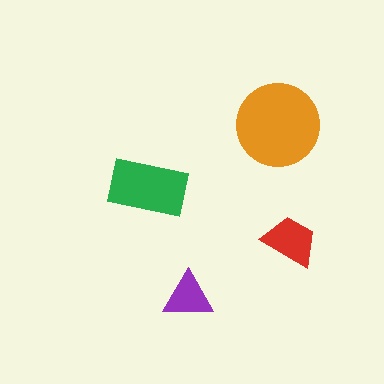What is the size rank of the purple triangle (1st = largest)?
4th.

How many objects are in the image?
There are 4 objects in the image.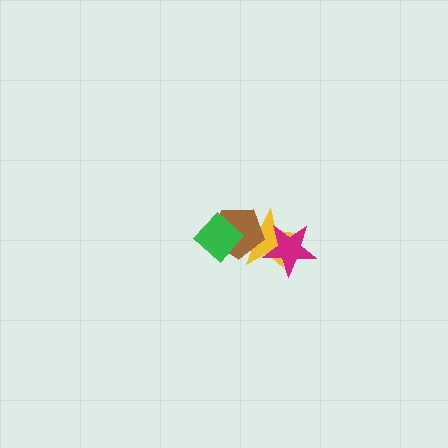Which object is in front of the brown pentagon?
The green diamond is in front of the brown pentagon.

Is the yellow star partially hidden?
Yes, it is partially covered by another shape.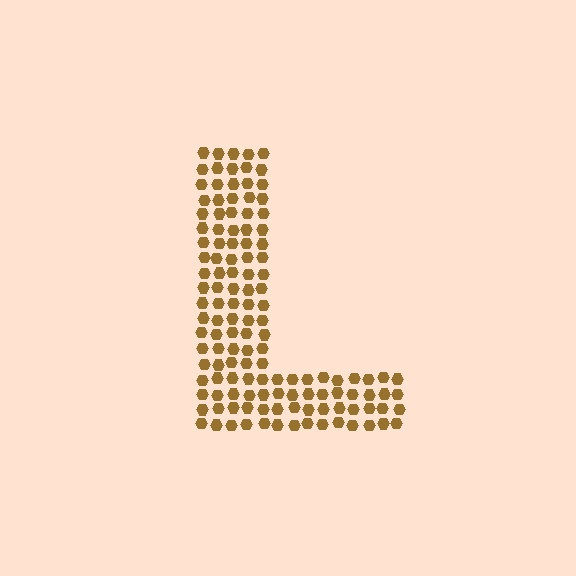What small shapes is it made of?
It is made of small hexagons.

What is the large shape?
The large shape is the letter L.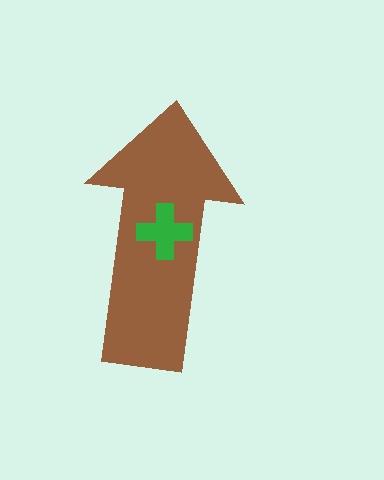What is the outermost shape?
The brown arrow.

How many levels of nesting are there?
2.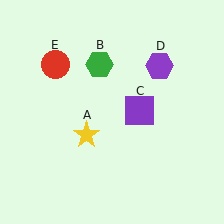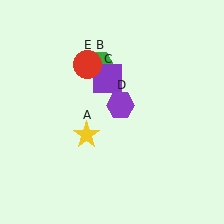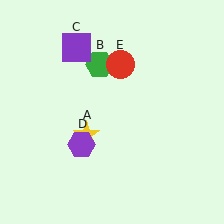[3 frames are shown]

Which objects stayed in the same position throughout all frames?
Yellow star (object A) and green hexagon (object B) remained stationary.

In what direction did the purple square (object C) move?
The purple square (object C) moved up and to the left.